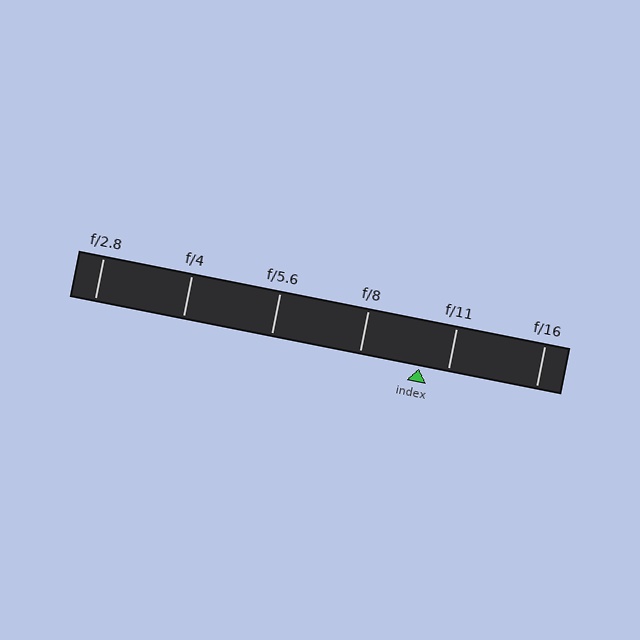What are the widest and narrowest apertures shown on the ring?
The widest aperture shown is f/2.8 and the narrowest is f/16.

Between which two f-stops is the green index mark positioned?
The index mark is between f/8 and f/11.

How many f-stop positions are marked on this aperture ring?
There are 6 f-stop positions marked.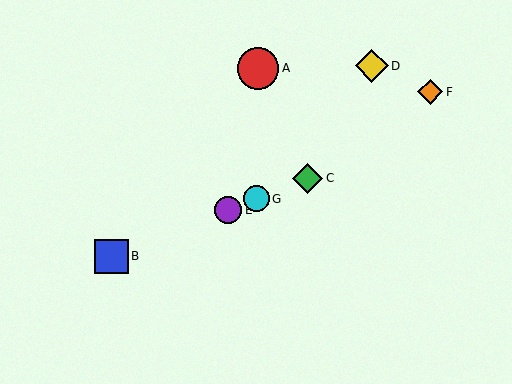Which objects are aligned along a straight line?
Objects B, C, E, G are aligned along a straight line.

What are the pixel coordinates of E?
Object E is at (228, 210).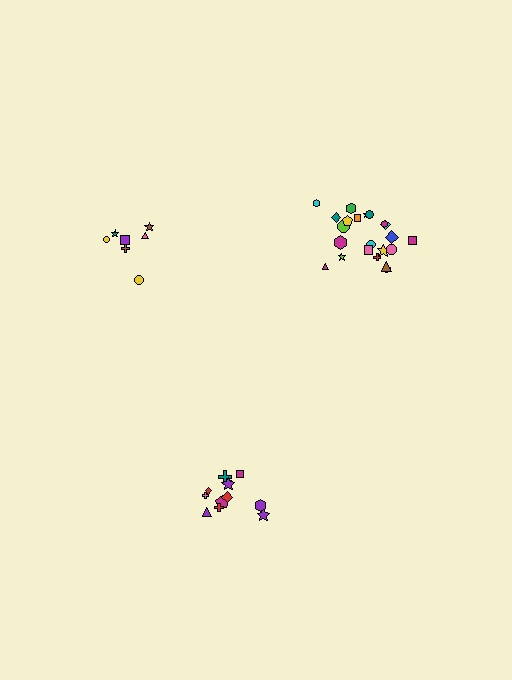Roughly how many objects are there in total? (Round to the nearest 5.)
Roughly 40 objects in total.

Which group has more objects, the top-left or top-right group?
The top-right group.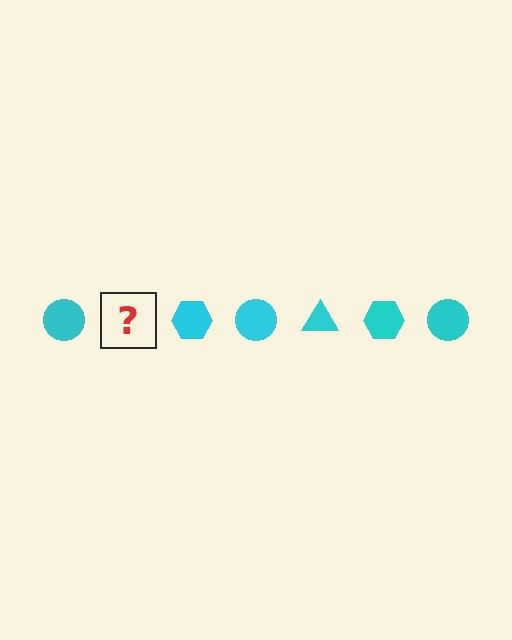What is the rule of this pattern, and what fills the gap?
The rule is that the pattern cycles through circle, triangle, hexagon shapes in cyan. The gap should be filled with a cyan triangle.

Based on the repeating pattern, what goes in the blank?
The blank should be a cyan triangle.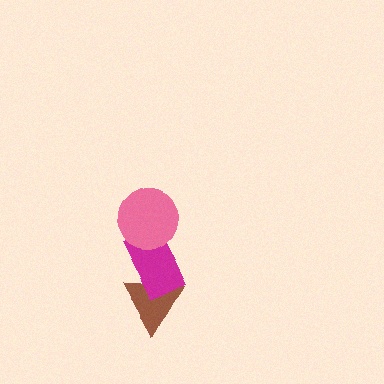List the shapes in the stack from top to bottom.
From top to bottom: the pink circle, the magenta rectangle, the brown triangle.